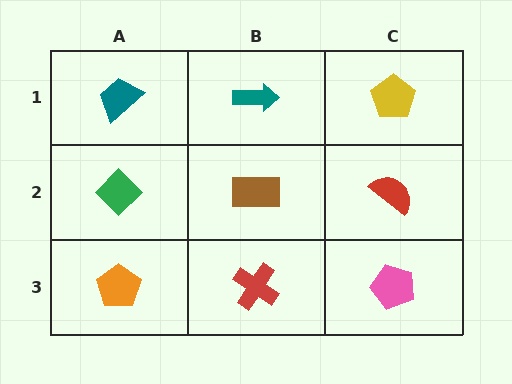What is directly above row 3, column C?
A red semicircle.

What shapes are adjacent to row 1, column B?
A brown rectangle (row 2, column B), a teal trapezoid (row 1, column A), a yellow pentagon (row 1, column C).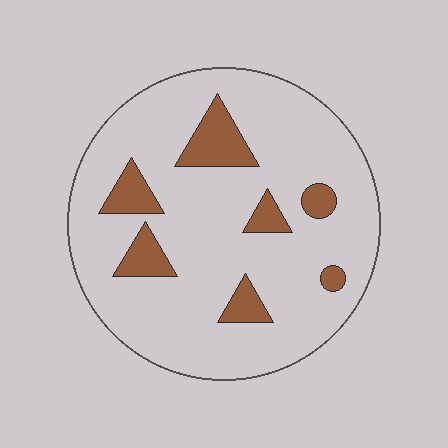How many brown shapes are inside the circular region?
7.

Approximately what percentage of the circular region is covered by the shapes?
Approximately 15%.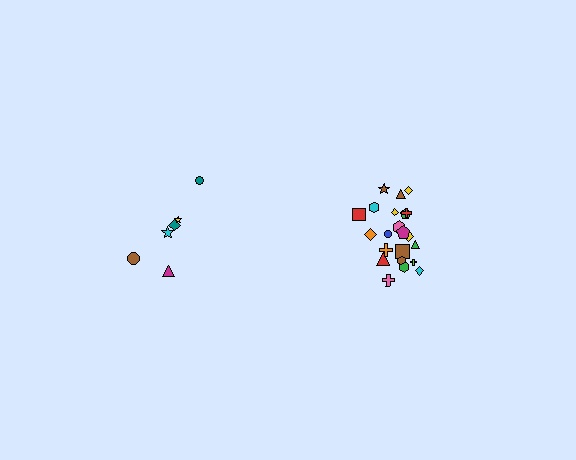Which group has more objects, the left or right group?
The right group.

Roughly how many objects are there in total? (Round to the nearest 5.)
Roughly 30 objects in total.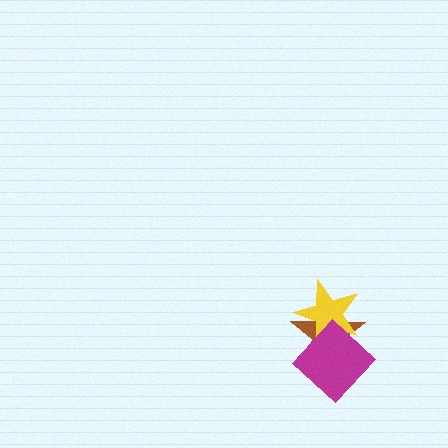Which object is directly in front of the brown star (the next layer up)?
The yellow star is directly in front of the brown star.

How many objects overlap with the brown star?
2 objects overlap with the brown star.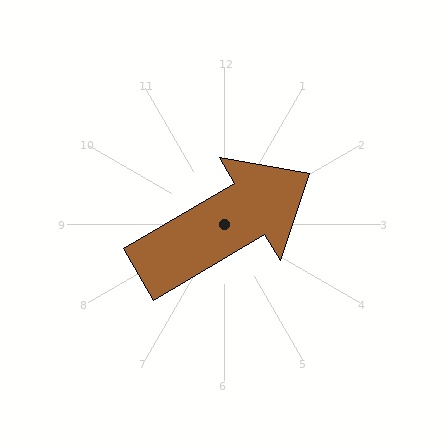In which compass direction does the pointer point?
Northeast.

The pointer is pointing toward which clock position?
Roughly 2 o'clock.